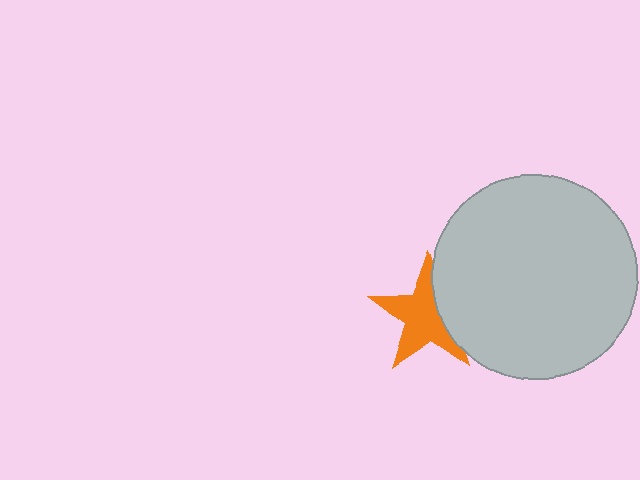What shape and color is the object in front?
The object in front is a light gray circle.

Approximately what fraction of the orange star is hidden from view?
Roughly 30% of the orange star is hidden behind the light gray circle.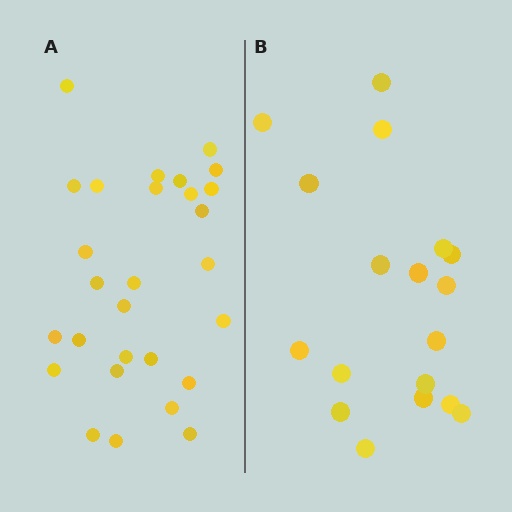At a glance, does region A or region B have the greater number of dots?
Region A (the left region) has more dots.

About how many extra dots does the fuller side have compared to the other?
Region A has roughly 10 or so more dots than region B.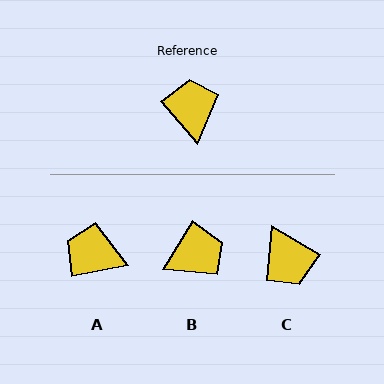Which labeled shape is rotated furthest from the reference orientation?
C, about 162 degrees away.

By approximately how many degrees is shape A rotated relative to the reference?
Approximately 59 degrees counter-clockwise.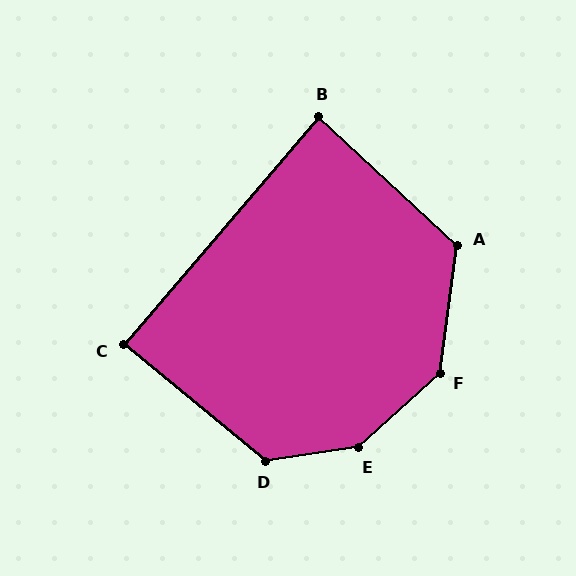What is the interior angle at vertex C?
Approximately 89 degrees (approximately right).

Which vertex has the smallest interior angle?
B, at approximately 88 degrees.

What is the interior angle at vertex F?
Approximately 140 degrees (obtuse).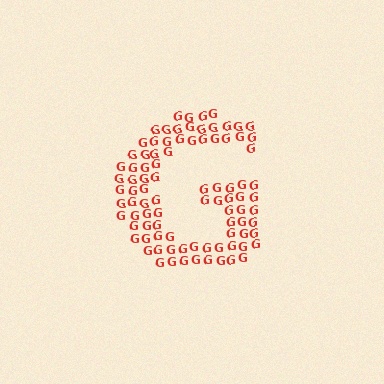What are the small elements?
The small elements are letter G's.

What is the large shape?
The large shape is the letter G.